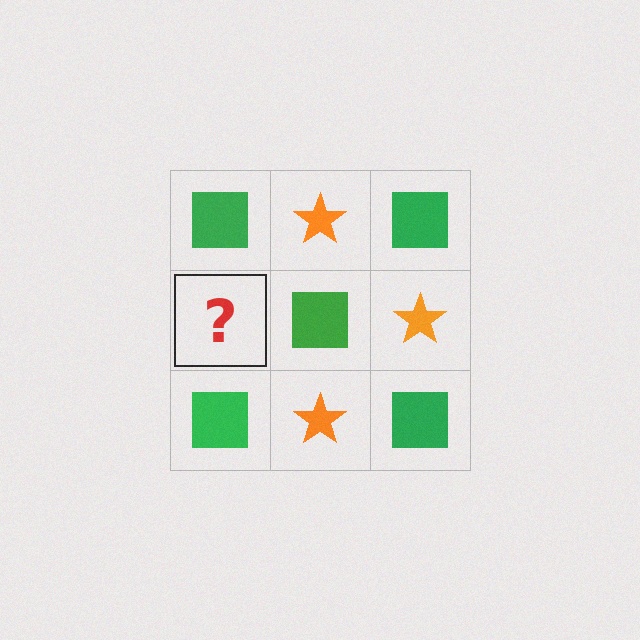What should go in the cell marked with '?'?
The missing cell should contain an orange star.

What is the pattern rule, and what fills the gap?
The rule is that it alternates green square and orange star in a checkerboard pattern. The gap should be filled with an orange star.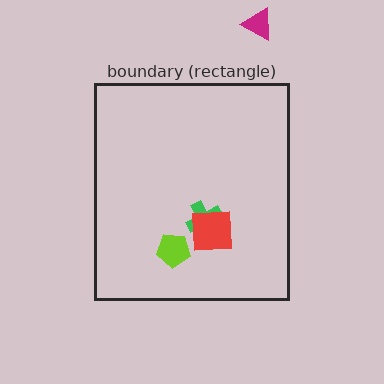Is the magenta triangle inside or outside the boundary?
Outside.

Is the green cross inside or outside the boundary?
Inside.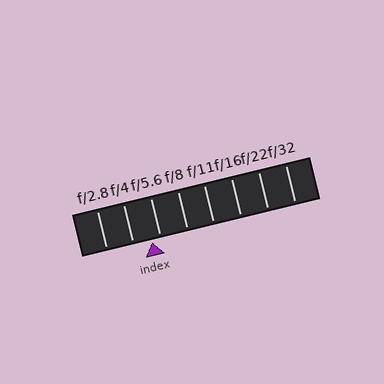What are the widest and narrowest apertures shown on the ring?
The widest aperture shown is f/2.8 and the narrowest is f/32.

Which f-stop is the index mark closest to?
The index mark is closest to f/5.6.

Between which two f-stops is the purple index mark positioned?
The index mark is between f/4 and f/5.6.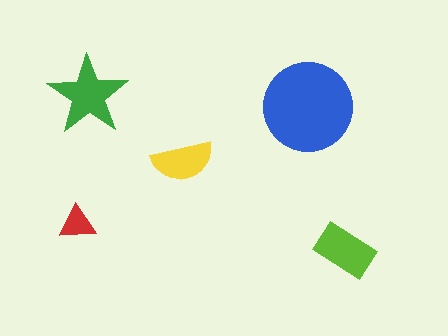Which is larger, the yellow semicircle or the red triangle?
The yellow semicircle.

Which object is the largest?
The blue circle.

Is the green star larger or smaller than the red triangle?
Larger.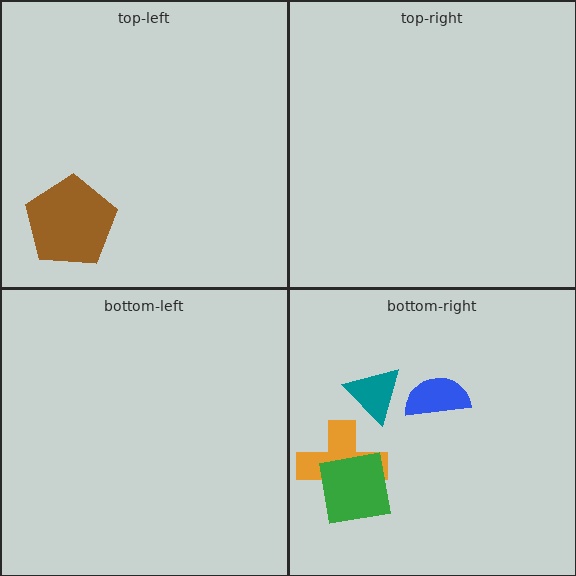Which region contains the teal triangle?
The bottom-right region.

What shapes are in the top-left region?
The brown pentagon.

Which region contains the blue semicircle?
The bottom-right region.